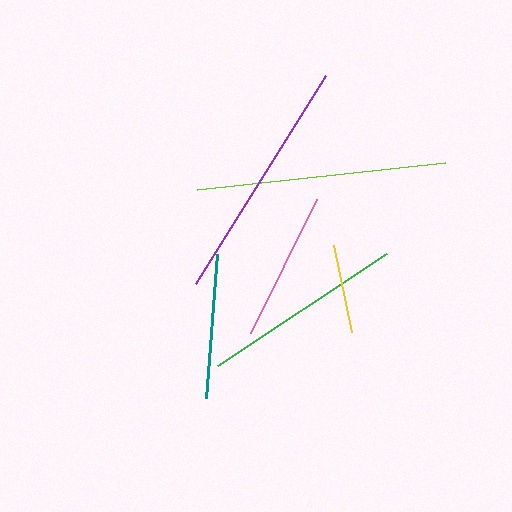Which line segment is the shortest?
The yellow line is the shortest at approximately 89 pixels.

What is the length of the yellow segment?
The yellow segment is approximately 89 pixels long.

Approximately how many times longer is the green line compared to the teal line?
The green line is approximately 1.4 times the length of the teal line.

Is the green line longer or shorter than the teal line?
The green line is longer than the teal line.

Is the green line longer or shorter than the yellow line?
The green line is longer than the yellow line.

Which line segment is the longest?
The lime line is the longest at approximately 249 pixels.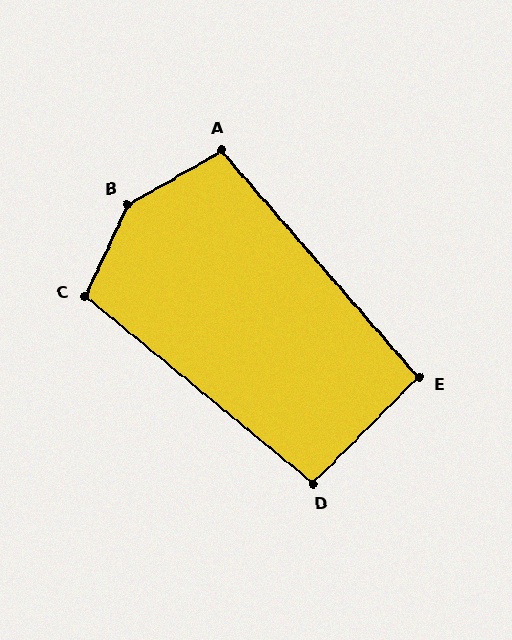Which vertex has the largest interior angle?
B, at approximately 145 degrees.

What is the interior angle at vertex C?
Approximately 104 degrees (obtuse).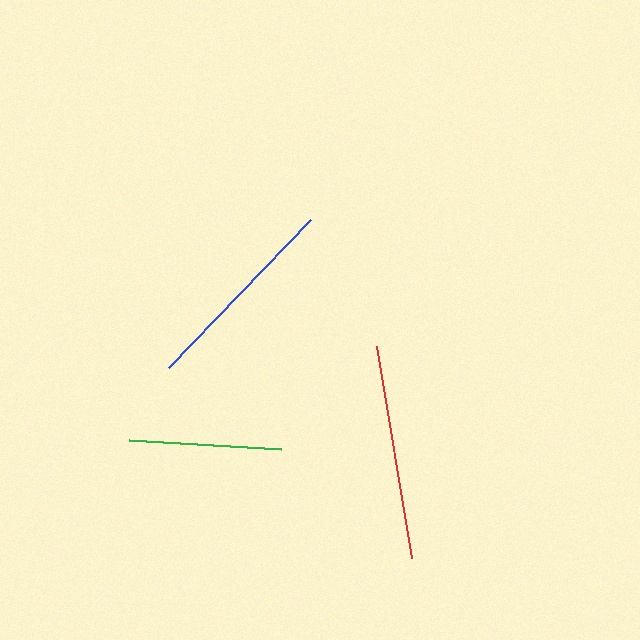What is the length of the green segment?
The green segment is approximately 152 pixels long.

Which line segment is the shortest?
The green line is the shortest at approximately 152 pixels.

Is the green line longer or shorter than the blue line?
The blue line is longer than the green line.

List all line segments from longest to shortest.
From longest to shortest: red, blue, green.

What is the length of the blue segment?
The blue segment is approximately 204 pixels long.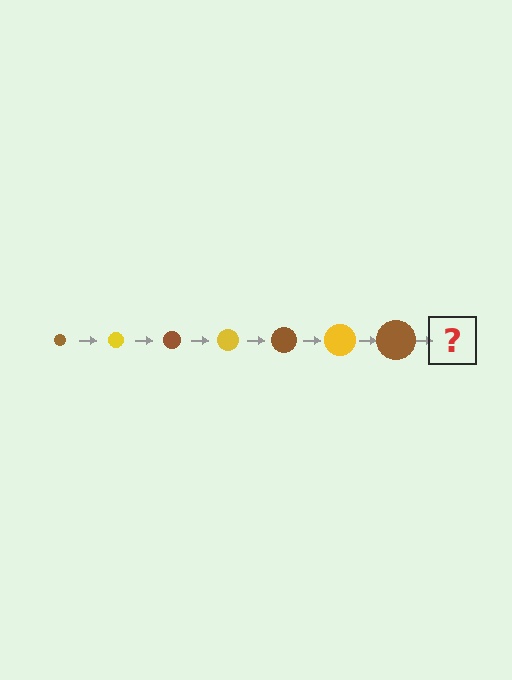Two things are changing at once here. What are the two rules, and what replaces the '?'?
The two rules are that the circle grows larger each step and the color cycles through brown and yellow. The '?' should be a yellow circle, larger than the previous one.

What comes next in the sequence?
The next element should be a yellow circle, larger than the previous one.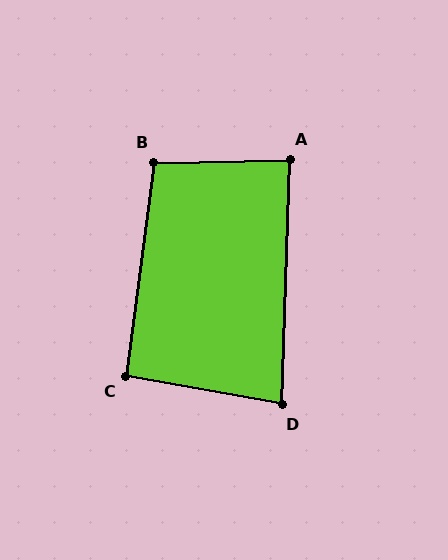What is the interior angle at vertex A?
Approximately 87 degrees (approximately right).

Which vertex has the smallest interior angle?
D, at approximately 82 degrees.